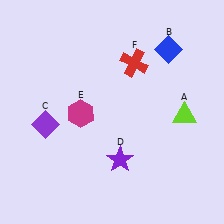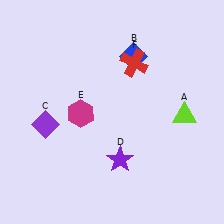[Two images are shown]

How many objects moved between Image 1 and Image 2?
1 object moved between the two images.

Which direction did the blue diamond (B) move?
The blue diamond (B) moved left.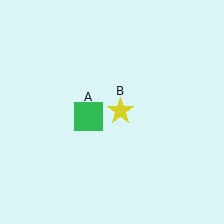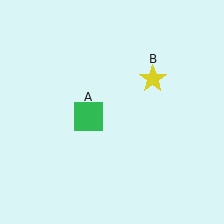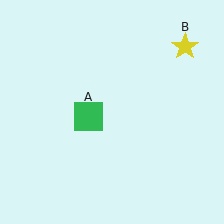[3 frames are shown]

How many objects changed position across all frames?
1 object changed position: yellow star (object B).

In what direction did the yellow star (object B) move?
The yellow star (object B) moved up and to the right.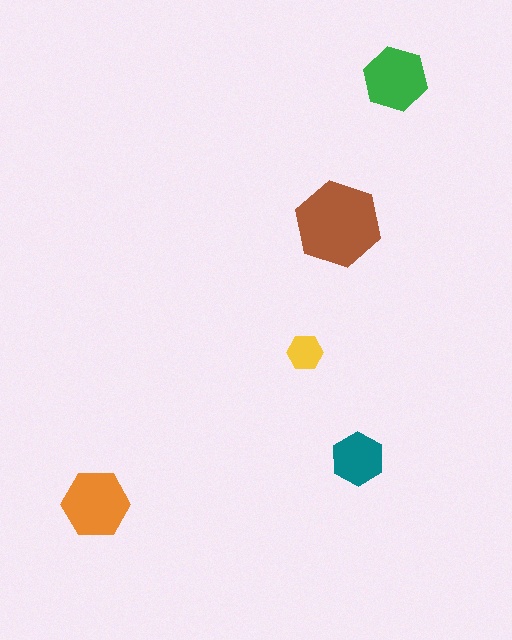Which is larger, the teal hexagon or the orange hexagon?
The orange one.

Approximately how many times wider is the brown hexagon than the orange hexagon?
About 1.5 times wider.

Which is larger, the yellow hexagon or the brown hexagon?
The brown one.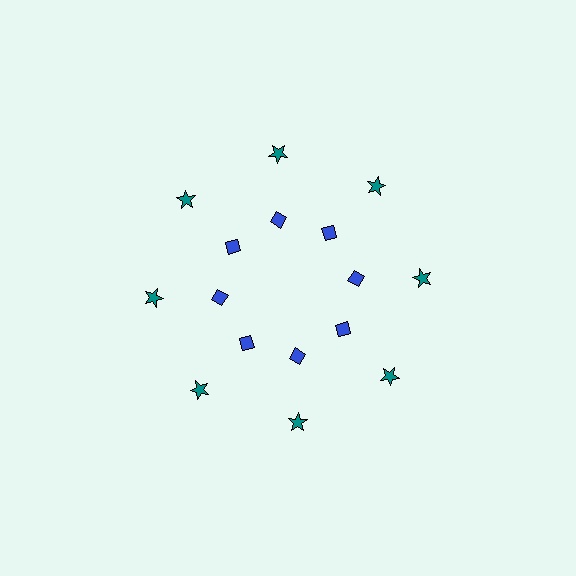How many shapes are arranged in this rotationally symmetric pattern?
There are 16 shapes, arranged in 8 groups of 2.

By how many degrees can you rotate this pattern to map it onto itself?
The pattern maps onto itself every 45 degrees of rotation.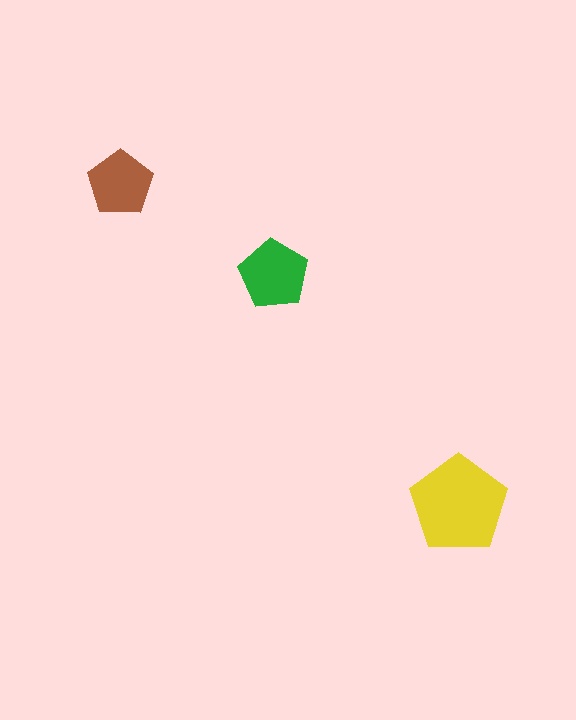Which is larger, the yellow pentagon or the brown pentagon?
The yellow one.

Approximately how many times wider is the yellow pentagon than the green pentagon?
About 1.5 times wider.